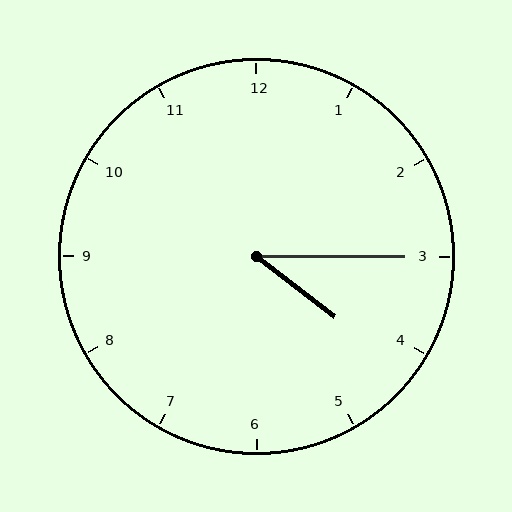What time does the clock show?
4:15.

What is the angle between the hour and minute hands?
Approximately 38 degrees.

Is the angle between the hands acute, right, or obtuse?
It is acute.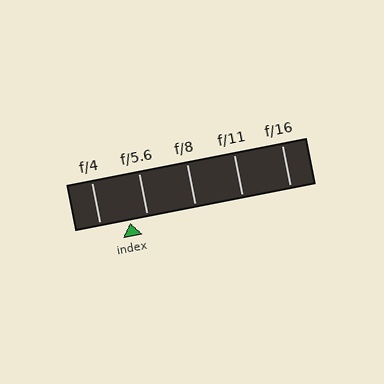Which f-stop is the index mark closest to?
The index mark is closest to f/5.6.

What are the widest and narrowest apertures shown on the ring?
The widest aperture shown is f/4 and the narrowest is f/16.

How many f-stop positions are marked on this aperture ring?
There are 5 f-stop positions marked.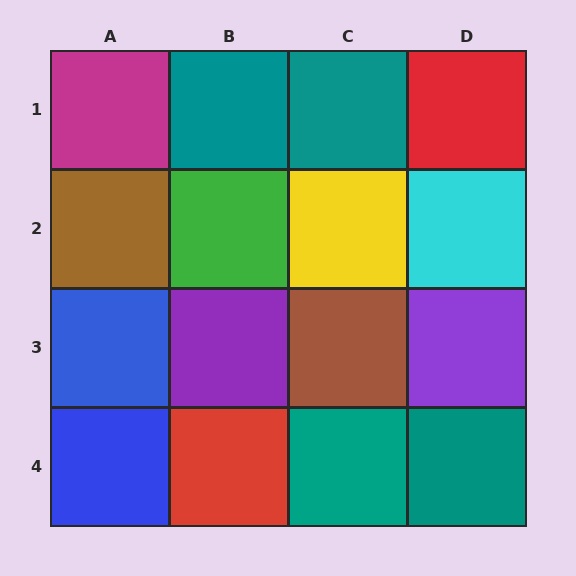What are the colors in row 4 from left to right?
Blue, red, teal, teal.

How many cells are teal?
4 cells are teal.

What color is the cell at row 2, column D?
Cyan.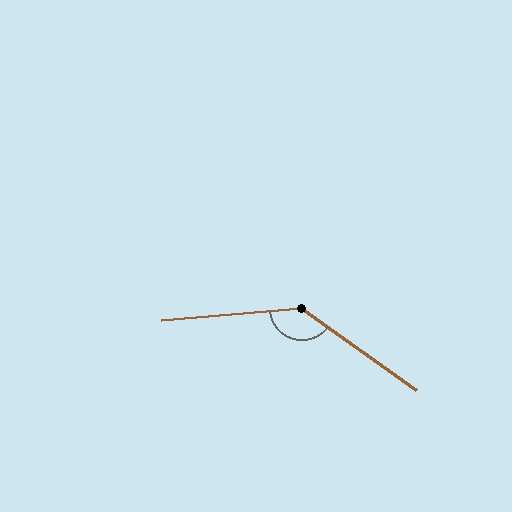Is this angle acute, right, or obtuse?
It is obtuse.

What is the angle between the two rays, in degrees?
Approximately 140 degrees.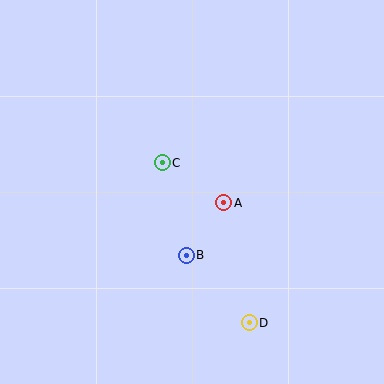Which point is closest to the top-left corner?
Point C is closest to the top-left corner.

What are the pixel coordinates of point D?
Point D is at (249, 323).